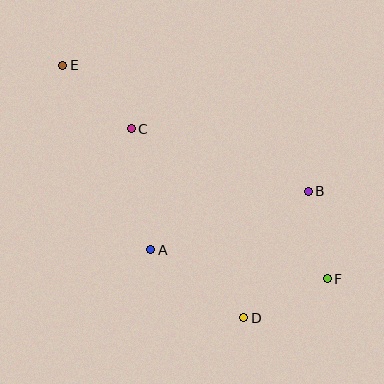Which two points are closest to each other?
Points B and F are closest to each other.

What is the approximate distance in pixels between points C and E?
The distance between C and E is approximately 93 pixels.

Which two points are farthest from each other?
Points E and F are farthest from each other.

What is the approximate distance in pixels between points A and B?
The distance between A and B is approximately 168 pixels.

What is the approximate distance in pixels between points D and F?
The distance between D and F is approximately 92 pixels.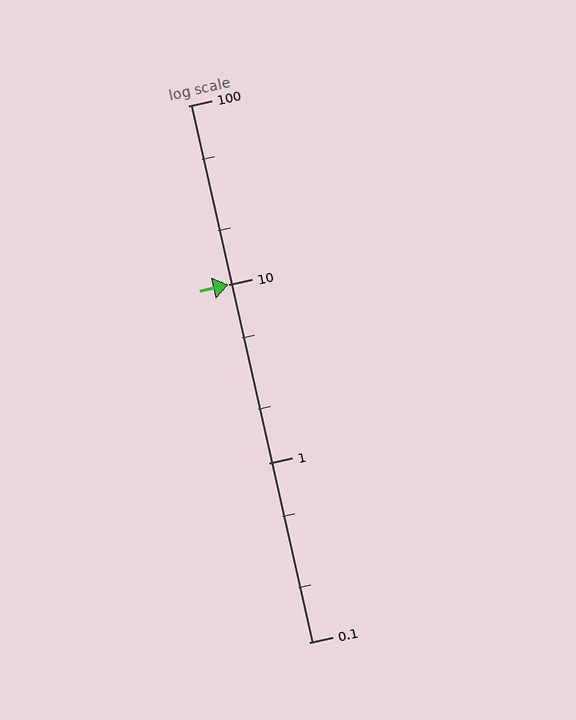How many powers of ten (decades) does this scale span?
The scale spans 3 decades, from 0.1 to 100.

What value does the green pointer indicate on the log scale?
The pointer indicates approximately 10.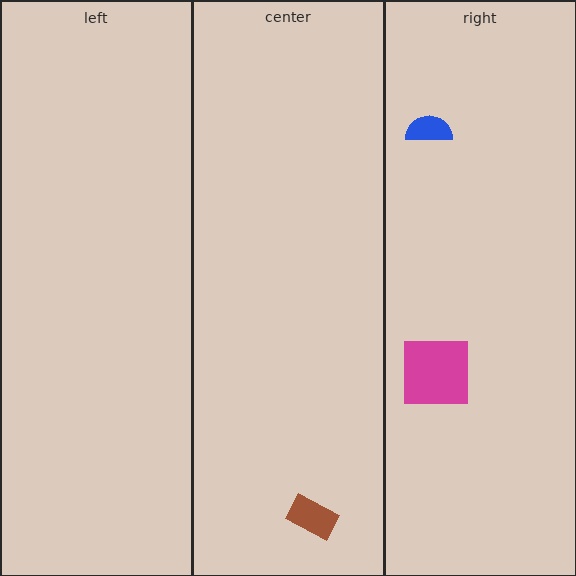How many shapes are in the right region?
2.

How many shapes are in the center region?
1.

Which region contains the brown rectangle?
The center region.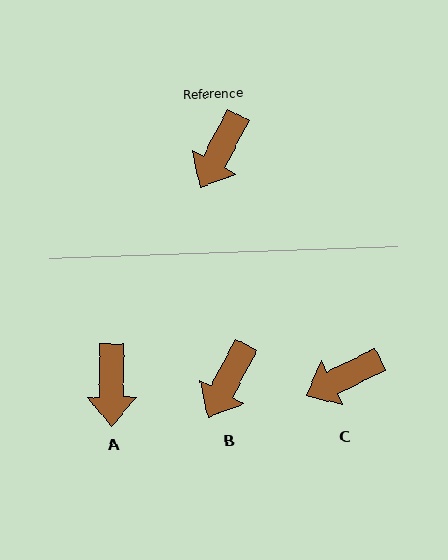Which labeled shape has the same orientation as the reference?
B.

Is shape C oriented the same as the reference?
No, it is off by about 36 degrees.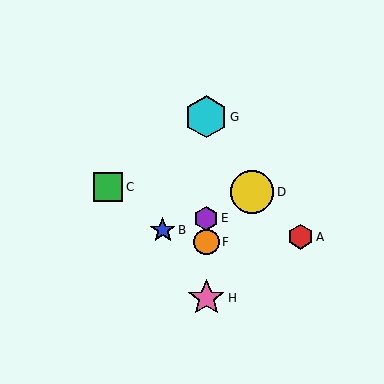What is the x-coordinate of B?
Object B is at x≈163.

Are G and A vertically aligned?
No, G is at x≈206 and A is at x≈300.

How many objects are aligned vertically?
4 objects (E, F, G, H) are aligned vertically.